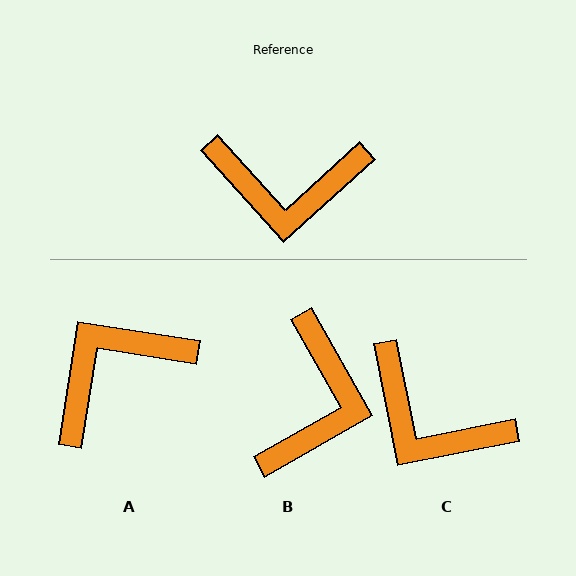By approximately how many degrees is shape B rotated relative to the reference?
Approximately 78 degrees counter-clockwise.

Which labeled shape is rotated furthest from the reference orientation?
A, about 141 degrees away.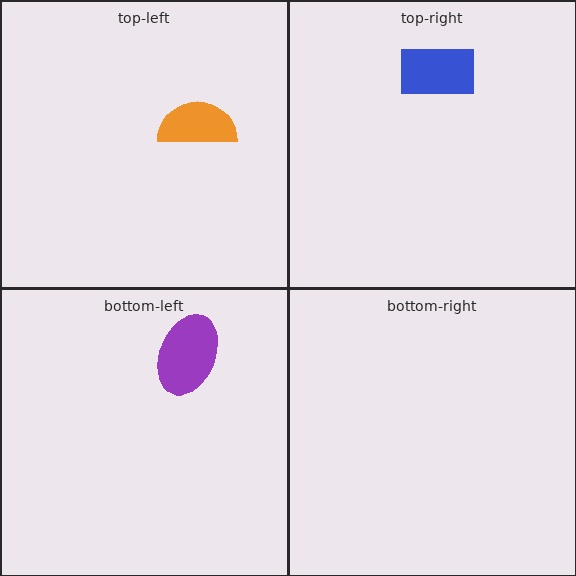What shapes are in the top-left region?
The orange semicircle.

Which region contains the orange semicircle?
The top-left region.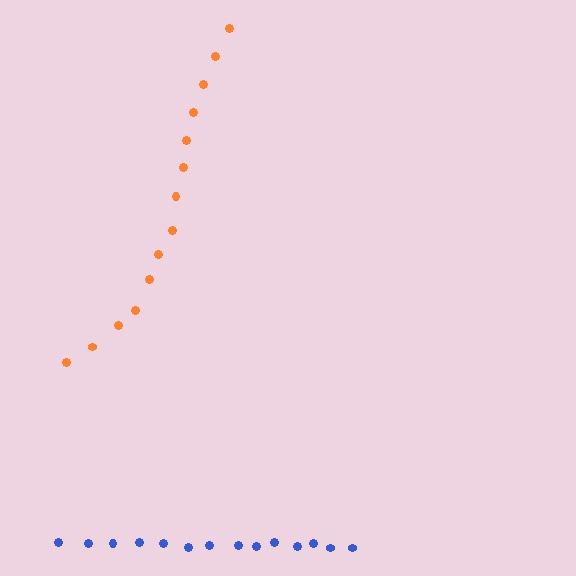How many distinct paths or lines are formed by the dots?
There are 2 distinct paths.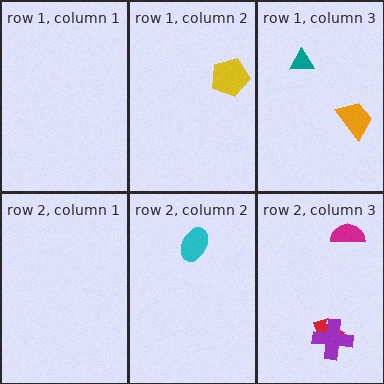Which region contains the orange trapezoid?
The row 1, column 3 region.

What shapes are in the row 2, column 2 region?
The cyan ellipse.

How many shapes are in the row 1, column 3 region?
2.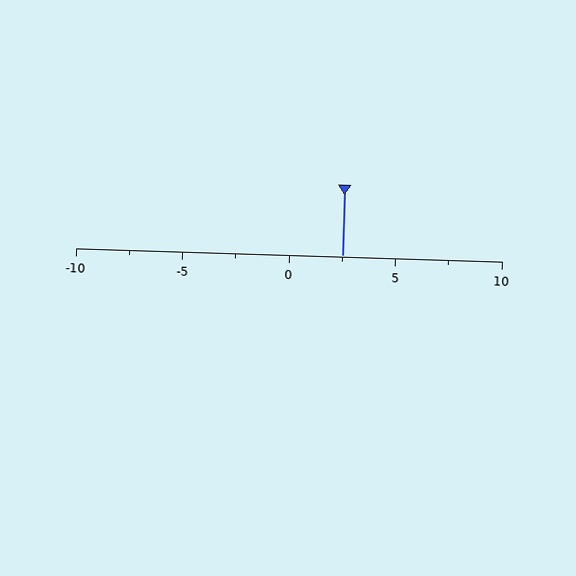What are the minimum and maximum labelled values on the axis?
The axis runs from -10 to 10.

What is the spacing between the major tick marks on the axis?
The major ticks are spaced 5 apart.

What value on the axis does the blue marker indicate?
The marker indicates approximately 2.5.